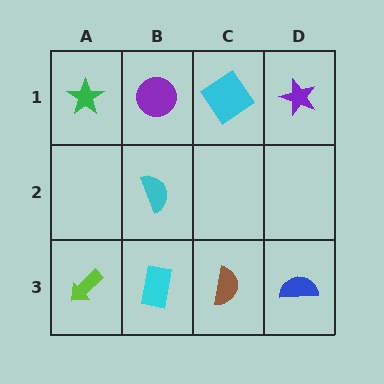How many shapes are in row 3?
4 shapes.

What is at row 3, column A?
A lime arrow.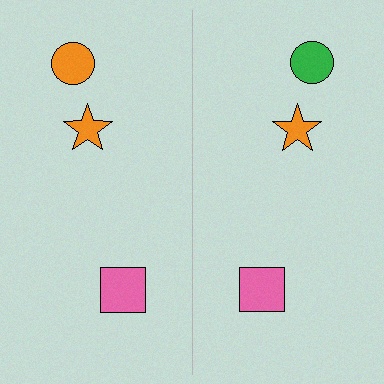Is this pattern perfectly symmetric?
No, the pattern is not perfectly symmetric. The green circle on the right side breaks the symmetry — its mirror counterpart is orange.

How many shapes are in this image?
There are 6 shapes in this image.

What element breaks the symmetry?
The green circle on the right side breaks the symmetry — its mirror counterpart is orange.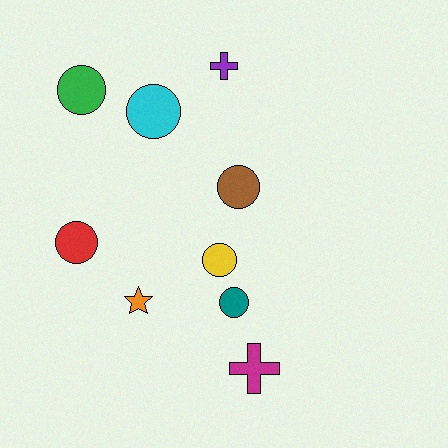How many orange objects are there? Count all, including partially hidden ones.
There is 1 orange object.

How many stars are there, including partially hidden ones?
There is 1 star.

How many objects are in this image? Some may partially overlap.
There are 9 objects.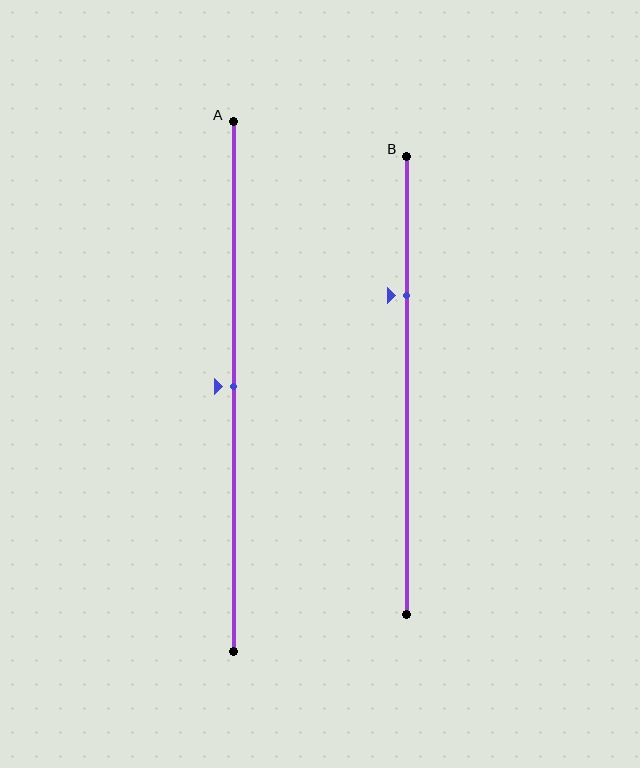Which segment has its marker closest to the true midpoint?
Segment A has its marker closest to the true midpoint.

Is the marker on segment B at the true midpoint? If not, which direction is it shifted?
No, the marker on segment B is shifted upward by about 20% of the segment length.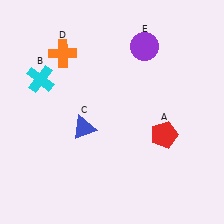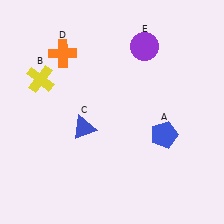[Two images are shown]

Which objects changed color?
A changed from red to blue. B changed from cyan to yellow.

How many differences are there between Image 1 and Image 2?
There are 2 differences between the two images.